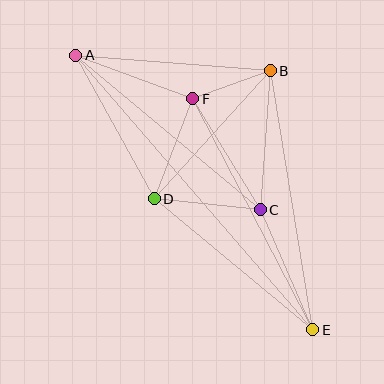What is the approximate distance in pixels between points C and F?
The distance between C and F is approximately 130 pixels.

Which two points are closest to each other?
Points B and F are closest to each other.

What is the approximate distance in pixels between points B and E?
The distance between B and E is approximately 262 pixels.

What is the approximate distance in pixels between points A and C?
The distance between A and C is approximately 241 pixels.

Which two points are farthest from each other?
Points A and E are farthest from each other.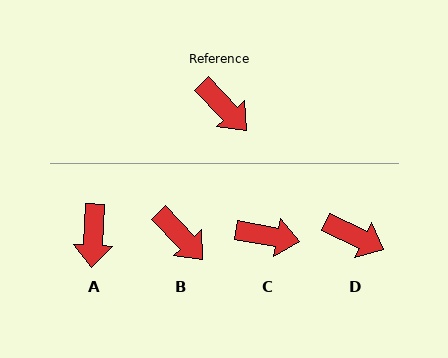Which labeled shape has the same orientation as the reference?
B.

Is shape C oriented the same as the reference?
No, it is off by about 36 degrees.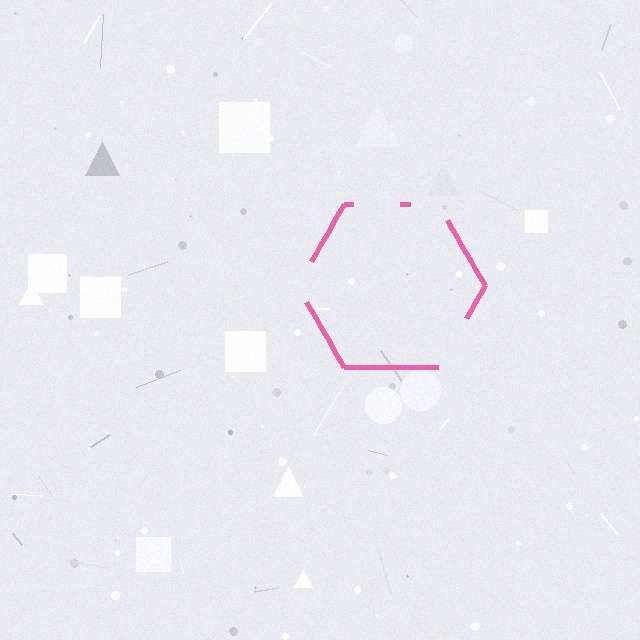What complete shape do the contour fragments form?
The contour fragments form a hexagon.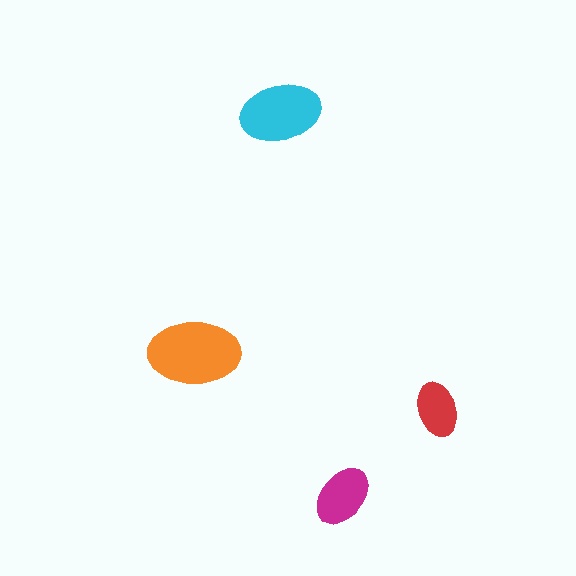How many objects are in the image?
There are 4 objects in the image.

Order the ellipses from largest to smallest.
the orange one, the cyan one, the magenta one, the red one.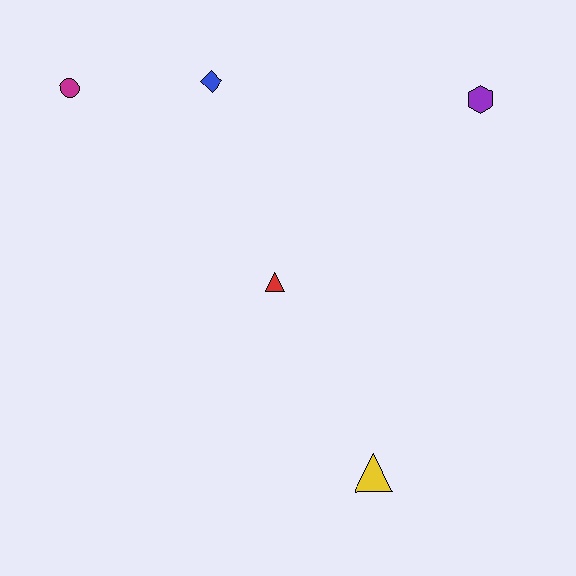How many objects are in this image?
There are 5 objects.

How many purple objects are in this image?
There is 1 purple object.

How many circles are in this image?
There is 1 circle.